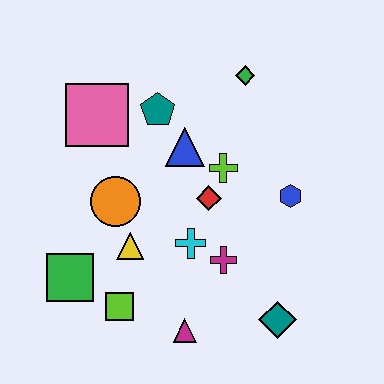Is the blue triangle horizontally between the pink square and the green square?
No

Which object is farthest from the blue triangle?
The teal diamond is farthest from the blue triangle.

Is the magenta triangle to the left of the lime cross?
Yes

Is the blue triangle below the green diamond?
Yes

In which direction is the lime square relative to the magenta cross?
The lime square is to the left of the magenta cross.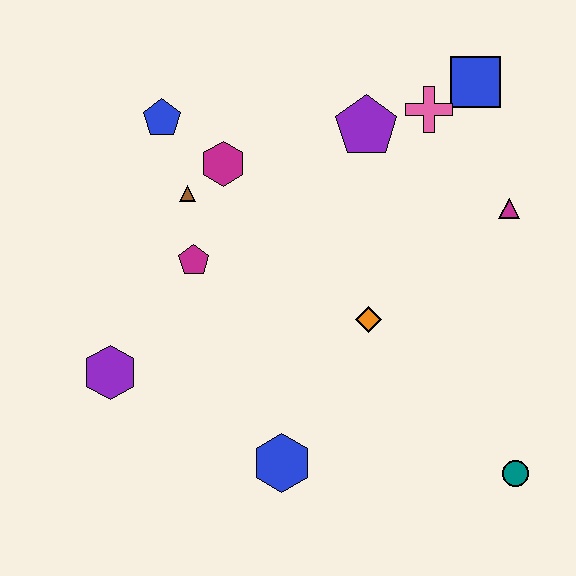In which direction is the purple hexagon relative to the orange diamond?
The purple hexagon is to the left of the orange diamond.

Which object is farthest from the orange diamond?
The blue pentagon is farthest from the orange diamond.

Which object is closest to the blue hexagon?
The orange diamond is closest to the blue hexagon.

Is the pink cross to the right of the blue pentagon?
Yes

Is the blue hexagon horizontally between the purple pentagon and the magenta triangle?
No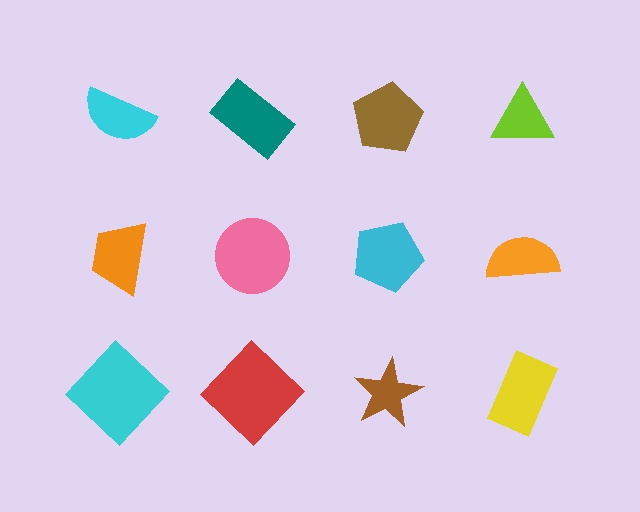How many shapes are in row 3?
4 shapes.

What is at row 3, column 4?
A yellow rectangle.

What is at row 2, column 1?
An orange trapezoid.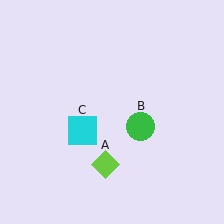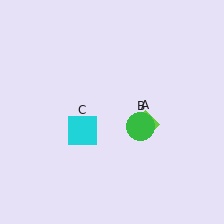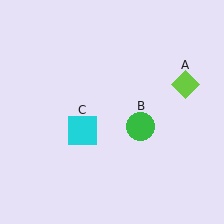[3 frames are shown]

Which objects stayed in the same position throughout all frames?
Green circle (object B) and cyan square (object C) remained stationary.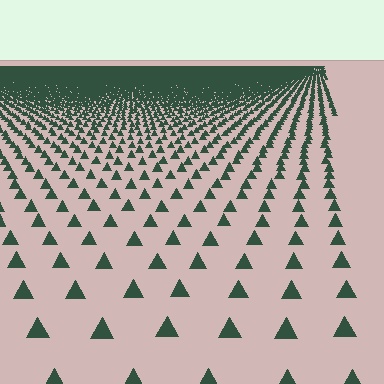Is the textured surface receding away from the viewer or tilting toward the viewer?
The surface is receding away from the viewer. Texture elements get smaller and denser toward the top.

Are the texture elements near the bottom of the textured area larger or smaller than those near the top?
Larger. Near the bottom, elements are closer to the viewer and appear at a bigger on-screen size.